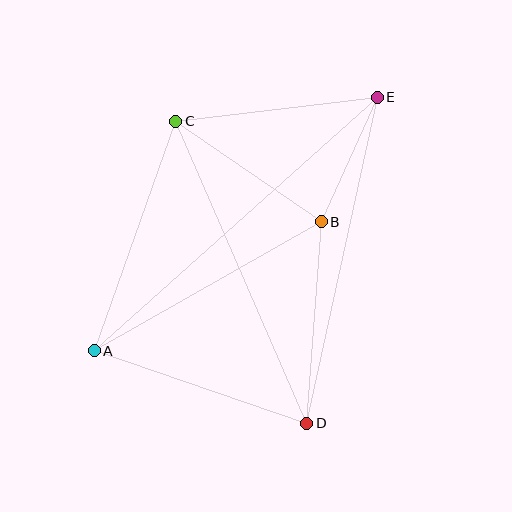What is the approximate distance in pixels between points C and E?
The distance between C and E is approximately 203 pixels.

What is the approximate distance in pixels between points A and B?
The distance between A and B is approximately 261 pixels.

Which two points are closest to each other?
Points B and E are closest to each other.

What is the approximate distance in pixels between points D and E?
The distance between D and E is approximately 333 pixels.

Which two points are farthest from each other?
Points A and E are farthest from each other.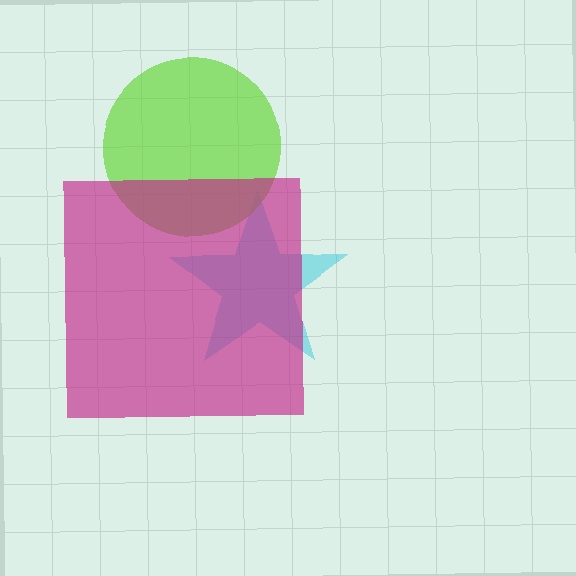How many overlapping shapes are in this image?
There are 3 overlapping shapes in the image.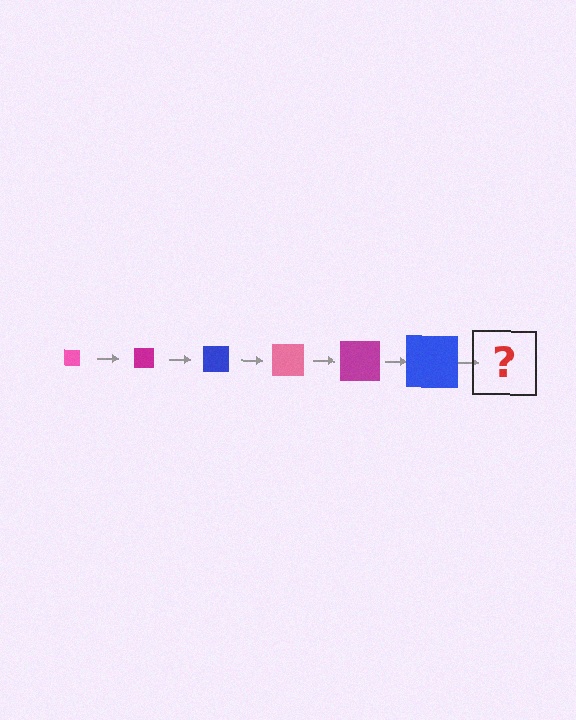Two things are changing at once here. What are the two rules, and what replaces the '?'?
The two rules are that the square grows larger each step and the color cycles through pink, magenta, and blue. The '?' should be a pink square, larger than the previous one.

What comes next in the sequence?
The next element should be a pink square, larger than the previous one.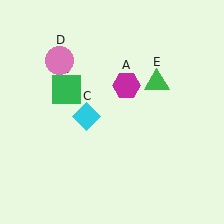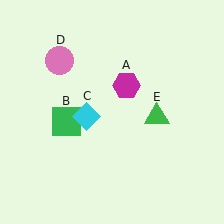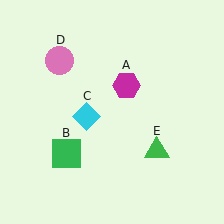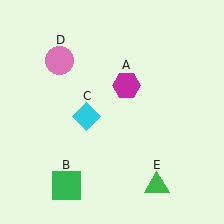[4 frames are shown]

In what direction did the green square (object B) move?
The green square (object B) moved down.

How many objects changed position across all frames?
2 objects changed position: green square (object B), green triangle (object E).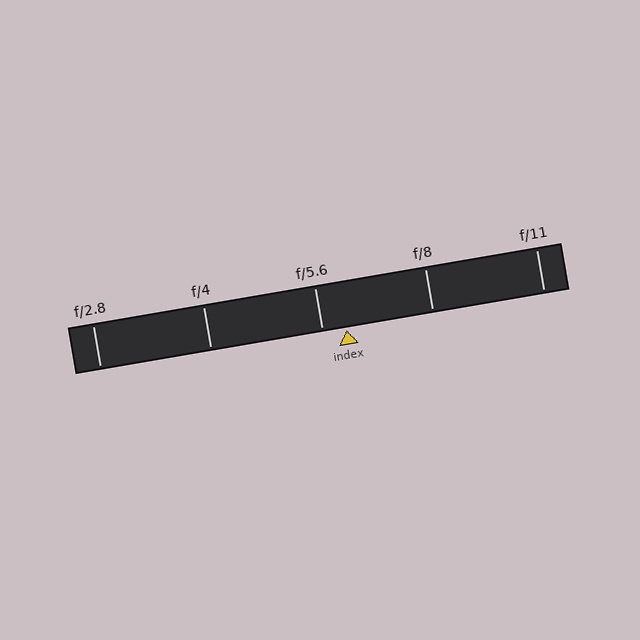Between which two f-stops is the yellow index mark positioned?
The index mark is between f/5.6 and f/8.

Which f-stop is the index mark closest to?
The index mark is closest to f/5.6.